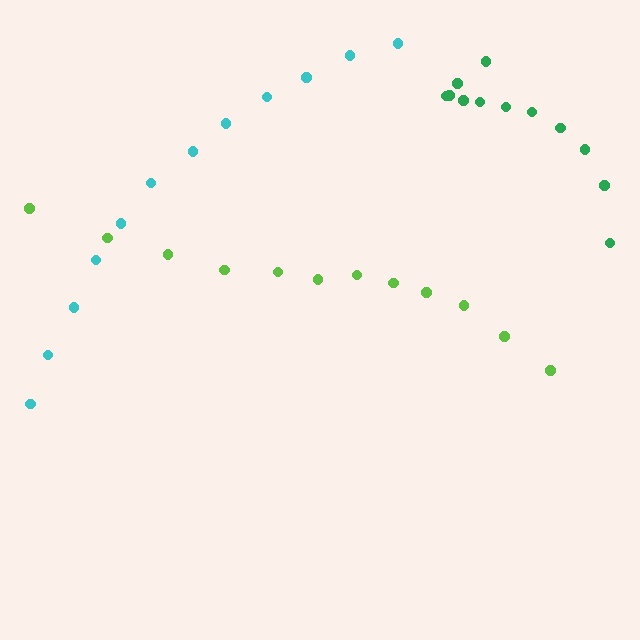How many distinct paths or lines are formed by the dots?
There are 3 distinct paths.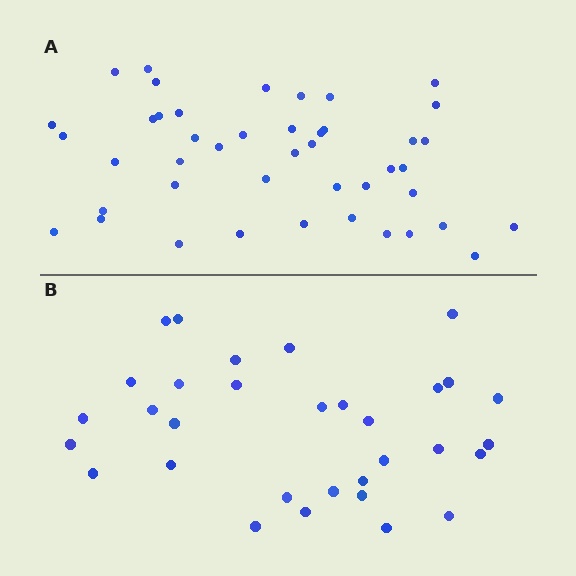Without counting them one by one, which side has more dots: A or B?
Region A (the top region) has more dots.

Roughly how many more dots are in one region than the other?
Region A has roughly 12 or so more dots than region B.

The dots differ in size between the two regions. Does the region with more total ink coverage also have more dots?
No. Region B has more total ink coverage because its dots are larger, but region A actually contains more individual dots. Total area can be misleading — the number of items is what matters here.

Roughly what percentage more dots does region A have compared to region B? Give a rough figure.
About 40% more.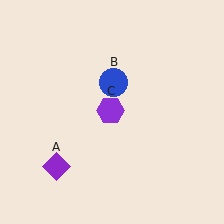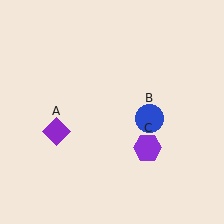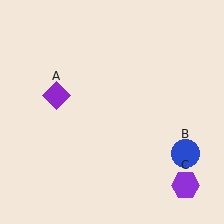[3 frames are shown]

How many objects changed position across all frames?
3 objects changed position: purple diamond (object A), blue circle (object B), purple hexagon (object C).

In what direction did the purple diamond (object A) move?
The purple diamond (object A) moved up.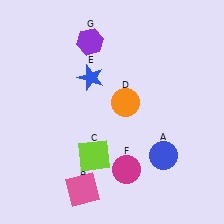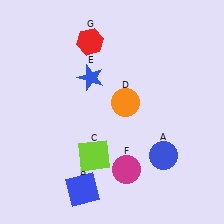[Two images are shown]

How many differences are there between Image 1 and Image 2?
There are 2 differences between the two images.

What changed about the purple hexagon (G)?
In Image 1, G is purple. In Image 2, it changed to red.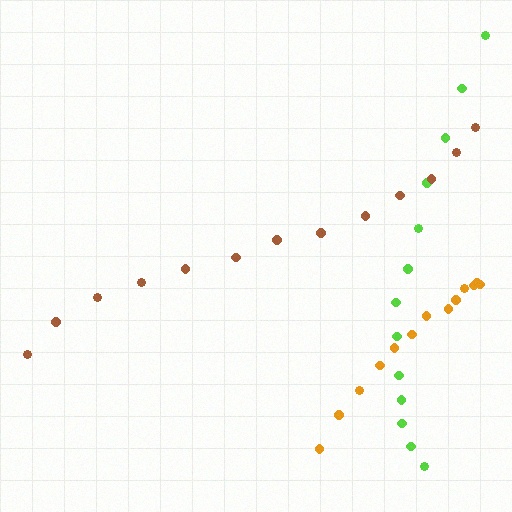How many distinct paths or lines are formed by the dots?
There are 3 distinct paths.